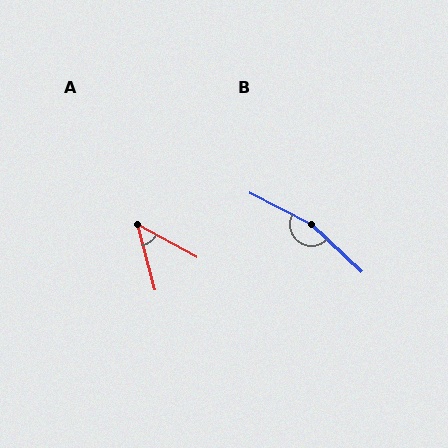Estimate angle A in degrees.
Approximately 47 degrees.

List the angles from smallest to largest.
A (47°), B (163°).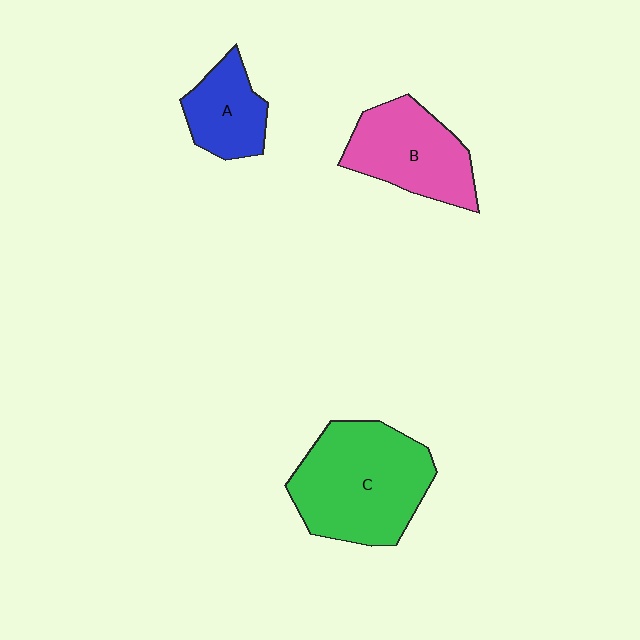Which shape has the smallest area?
Shape A (blue).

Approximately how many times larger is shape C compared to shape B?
Approximately 1.4 times.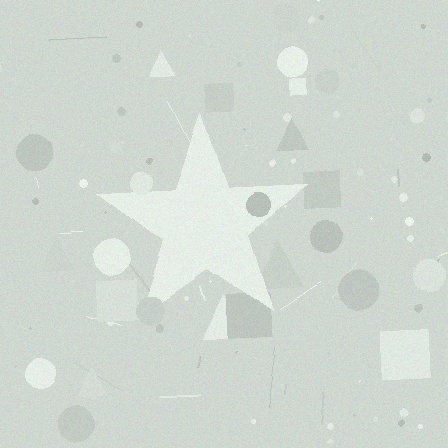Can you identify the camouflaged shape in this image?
The camouflaged shape is a star.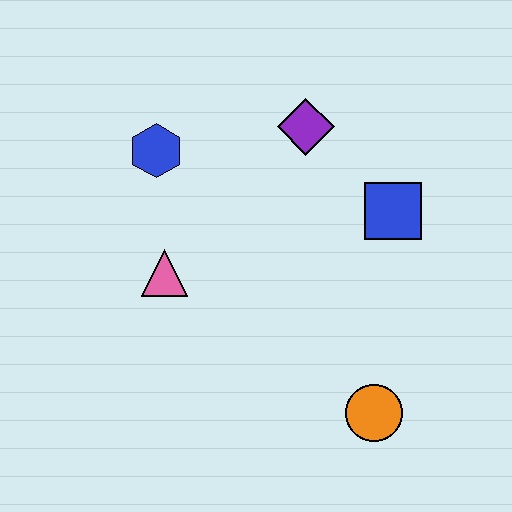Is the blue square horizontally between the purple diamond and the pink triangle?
No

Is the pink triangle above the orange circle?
Yes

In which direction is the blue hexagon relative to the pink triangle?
The blue hexagon is above the pink triangle.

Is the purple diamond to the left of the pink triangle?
No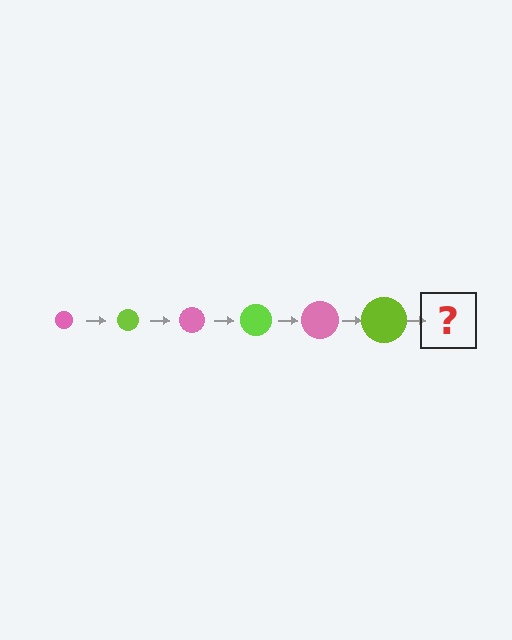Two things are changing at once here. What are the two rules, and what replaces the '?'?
The two rules are that the circle grows larger each step and the color cycles through pink and lime. The '?' should be a pink circle, larger than the previous one.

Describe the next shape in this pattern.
It should be a pink circle, larger than the previous one.